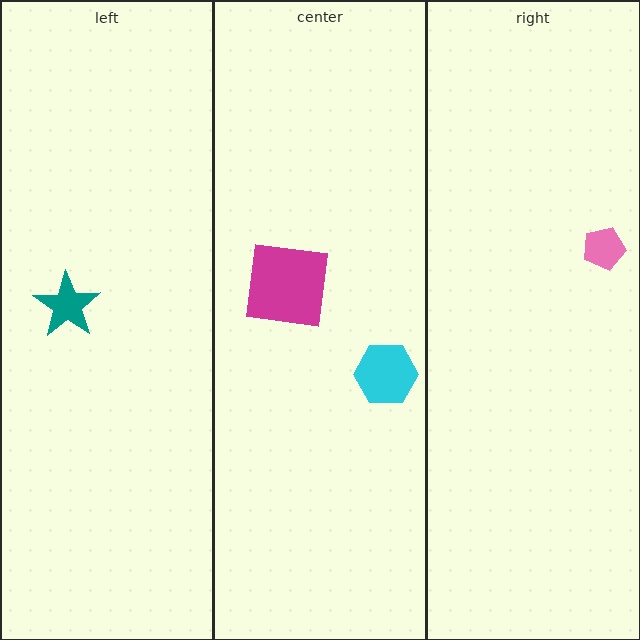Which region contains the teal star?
The left region.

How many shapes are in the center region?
2.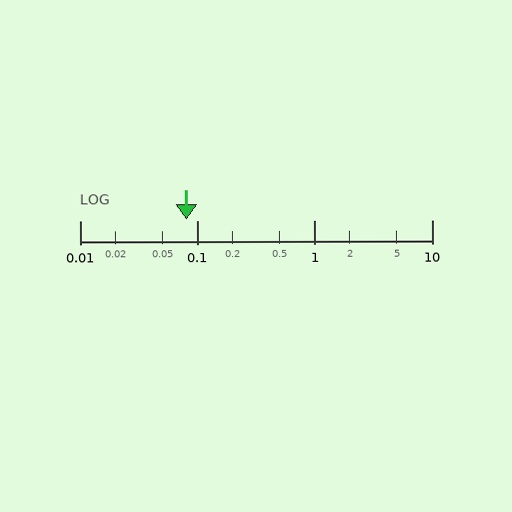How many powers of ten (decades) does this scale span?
The scale spans 3 decades, from 0.01 to 10.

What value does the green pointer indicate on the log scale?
The pointer indicates approximately 0.081.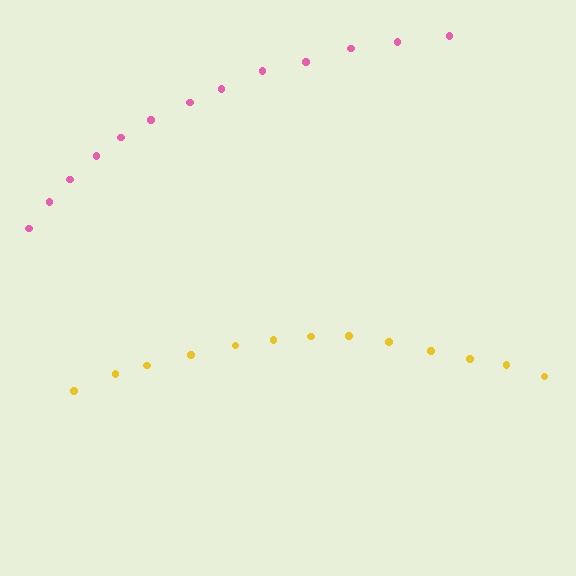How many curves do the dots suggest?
There are 2 distinct paths.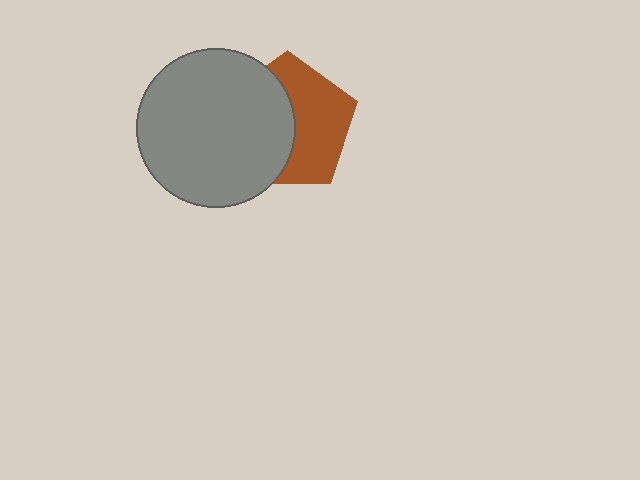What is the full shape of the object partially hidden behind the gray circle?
The partially hidden object is a brown pentagon.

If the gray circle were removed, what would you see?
You would see the complete brown pentagon.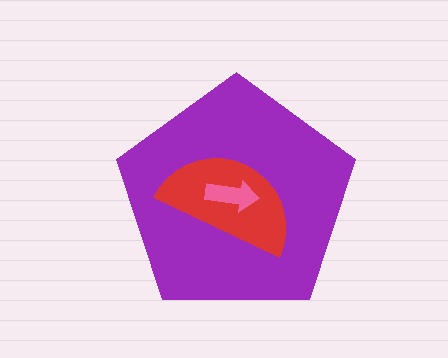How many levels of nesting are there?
3.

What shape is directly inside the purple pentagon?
The red semicircle.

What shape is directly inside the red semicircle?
The pink arrow.